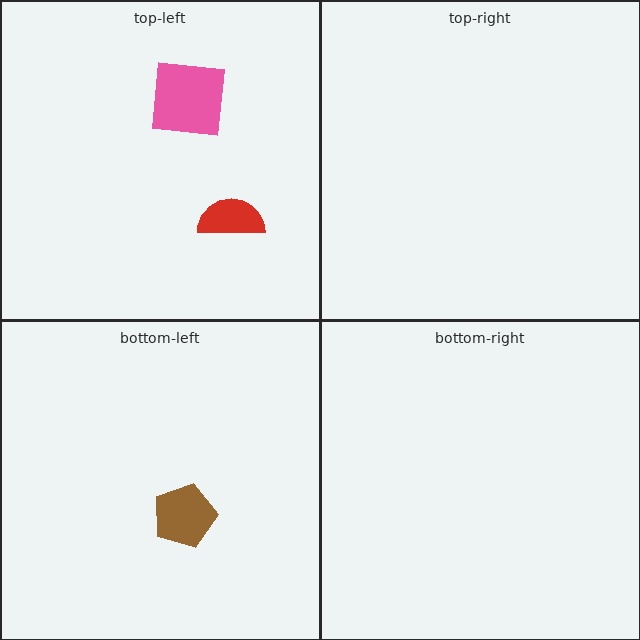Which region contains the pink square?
The top-left region.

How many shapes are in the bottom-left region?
1.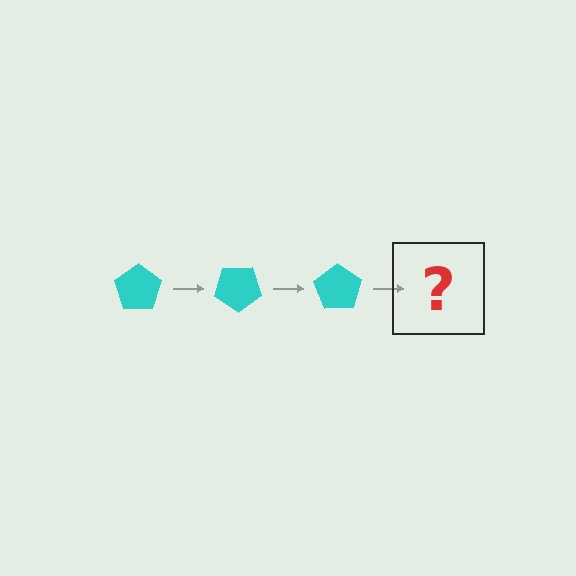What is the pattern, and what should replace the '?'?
The pattern is that the pentagon rotates 35 degrees each step. The '?' should be a cyan pentagon rotated 105 degrees.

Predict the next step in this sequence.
The next step is a cyan pentagon rotated 105 degrees.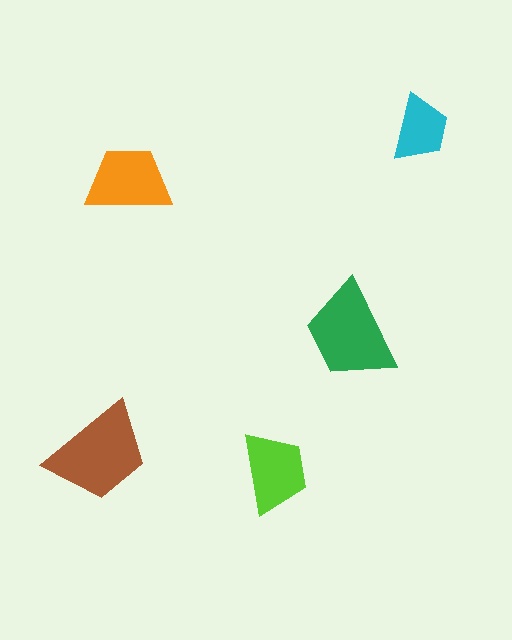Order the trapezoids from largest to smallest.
the brown one, the green one, the orange one, the lime one, the cyan one.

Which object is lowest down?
The lime trapezoid is bottommost.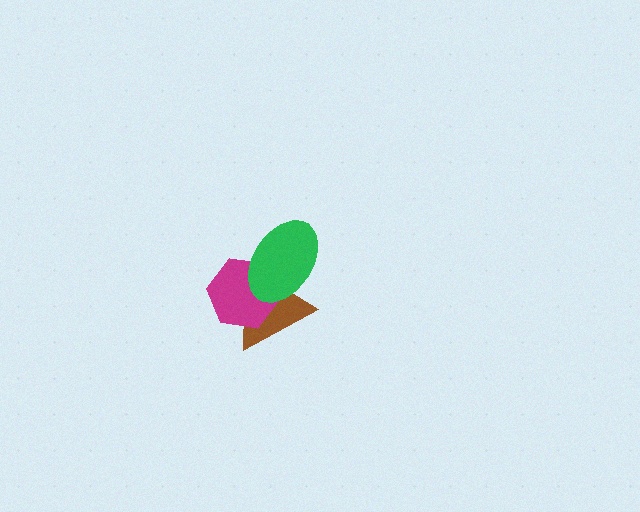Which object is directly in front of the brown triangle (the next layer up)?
The magenta hexagon is directly in front of the brown triangle.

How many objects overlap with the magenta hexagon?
2 objects overlap with the magenta hexagon.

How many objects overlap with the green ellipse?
2 objects overlap with the green ellipse.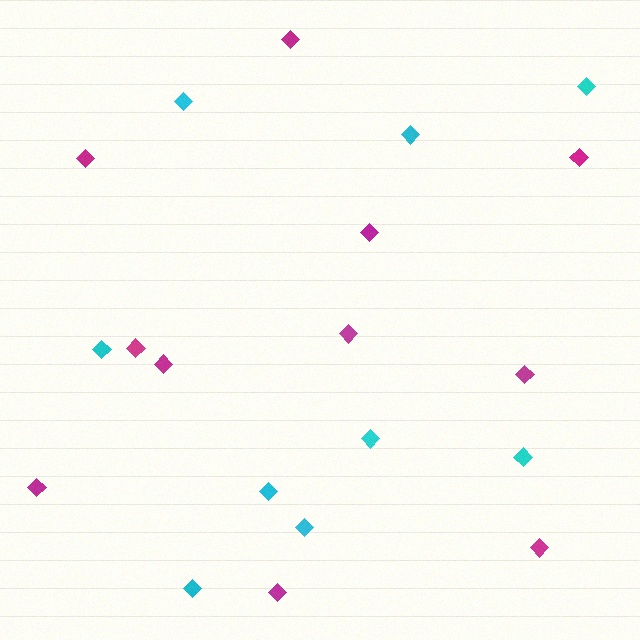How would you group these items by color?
There are 2 groups: one group of magenta diamonds (11) and one group of cyan diamonds (9).